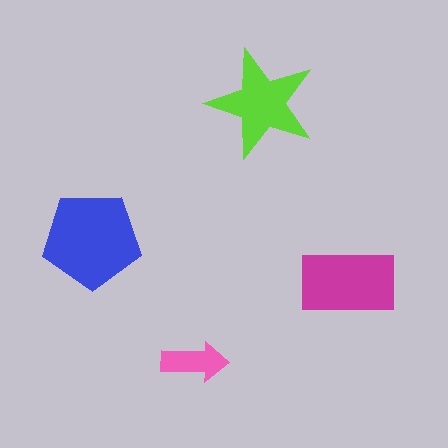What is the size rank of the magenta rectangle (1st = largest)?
2nd.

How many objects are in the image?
There are 4 objects in the image.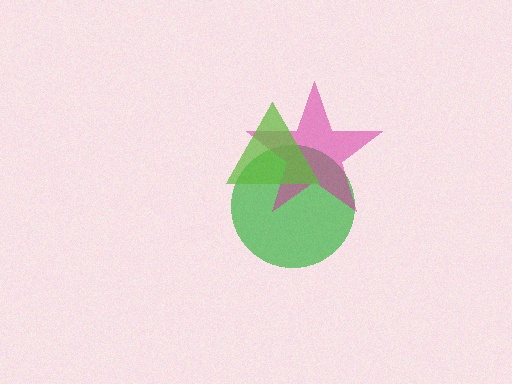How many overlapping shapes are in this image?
There are 3 overlapping shapes in the image.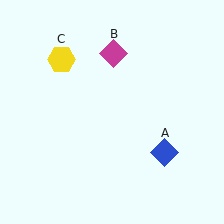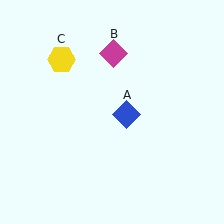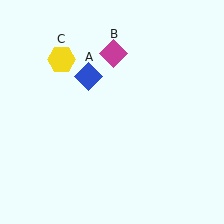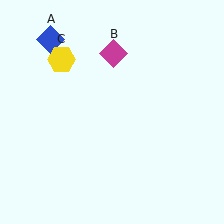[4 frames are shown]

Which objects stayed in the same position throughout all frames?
Magenta diamond (object B) and yellow hexagon (object C) remained stationary.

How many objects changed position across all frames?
1 object changed position: blue diamond (object A).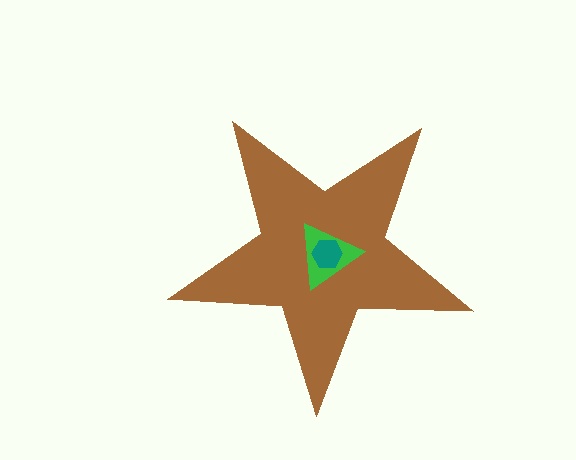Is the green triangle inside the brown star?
Yes.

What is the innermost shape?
The teal hexagon.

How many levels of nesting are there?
3.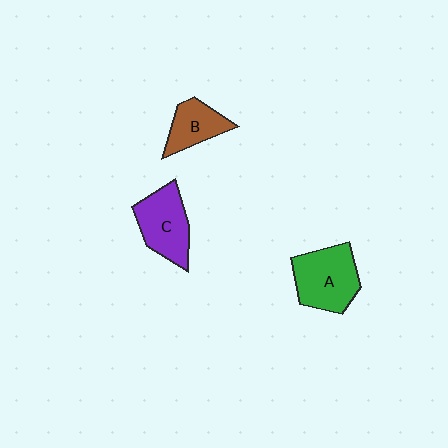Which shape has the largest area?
Shape A (green).